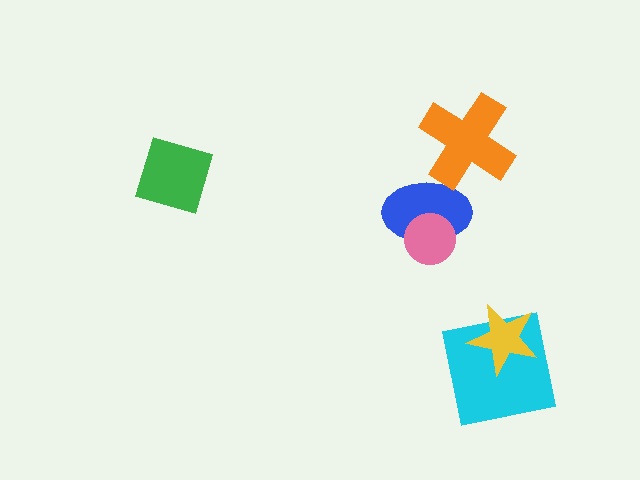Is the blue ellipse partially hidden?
Yes, it is partially covered by another shape.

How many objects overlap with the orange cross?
1 object overlaps with the orange cross.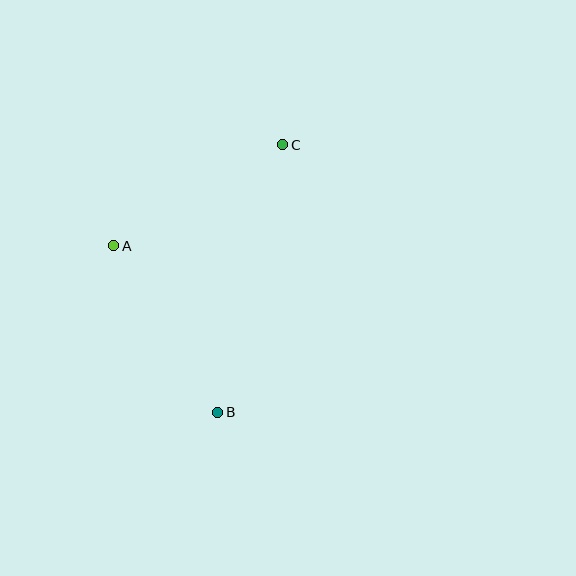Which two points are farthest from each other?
Points B and C are farthest from each other.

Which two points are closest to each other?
Points A and B are closest to each other.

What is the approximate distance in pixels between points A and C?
The distance between A and C is approximately 197 pixels.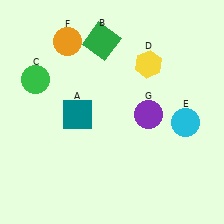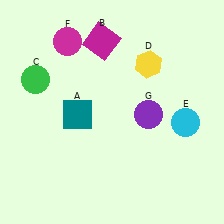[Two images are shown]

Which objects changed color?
B changed from green to magenta. F changed from orange to magenta.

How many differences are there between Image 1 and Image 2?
There are 2 differences between the two images.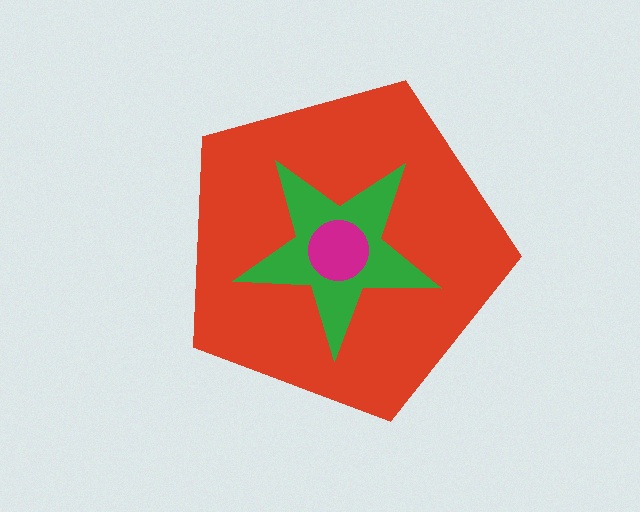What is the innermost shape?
The magenta circle.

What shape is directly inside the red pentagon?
The green star.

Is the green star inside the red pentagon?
Yes.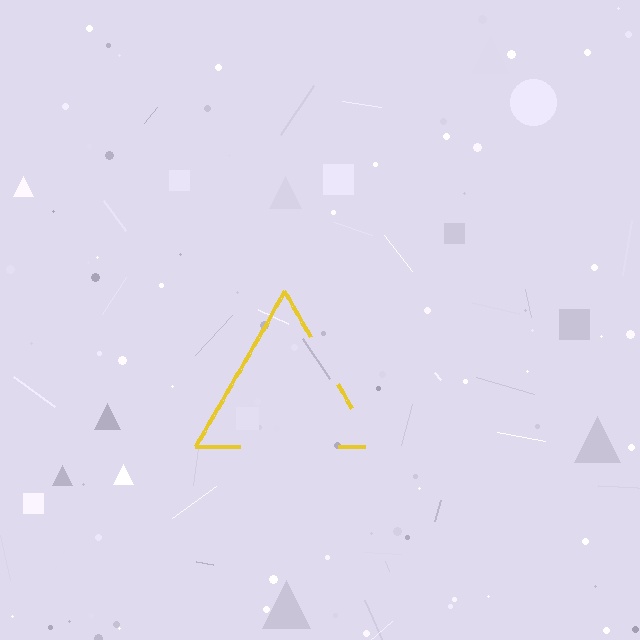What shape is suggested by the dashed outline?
The dashed outline suggests a triangle.